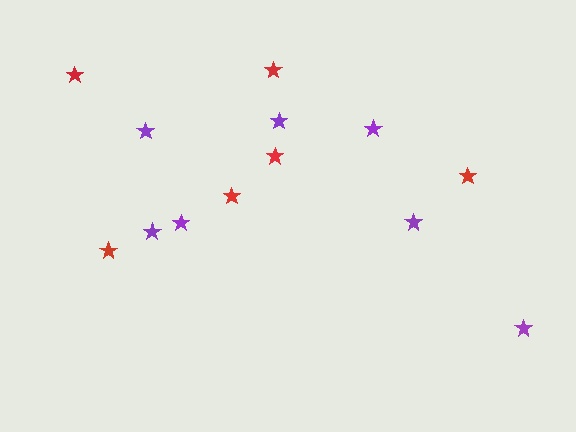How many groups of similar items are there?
There are 2 groups: one group of red stars (6) and one group of purple stars (7).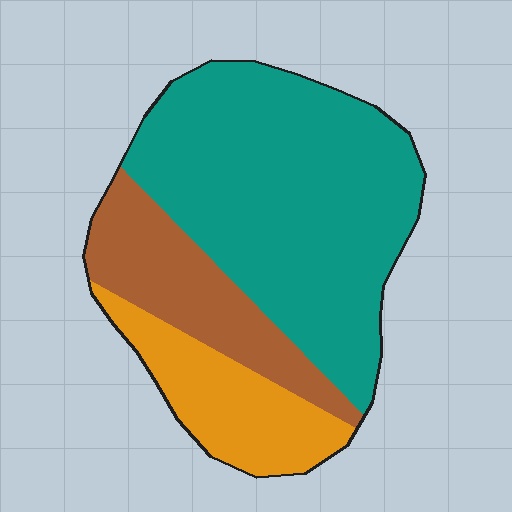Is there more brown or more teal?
Teal.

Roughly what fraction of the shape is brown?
Brown covers around 20% of the shape.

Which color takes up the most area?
Teal, at roughly 60%.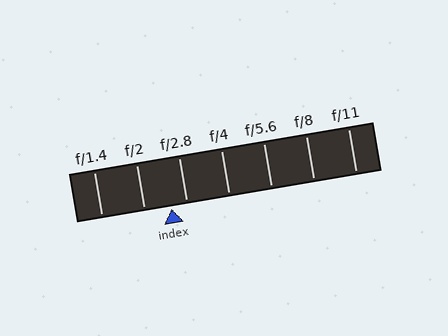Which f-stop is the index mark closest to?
The index mark is closest to f/2.8.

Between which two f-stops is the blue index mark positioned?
The index mark is between f/2 and f/2.8.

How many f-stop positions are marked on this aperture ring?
There are 7 f-stop positions marked.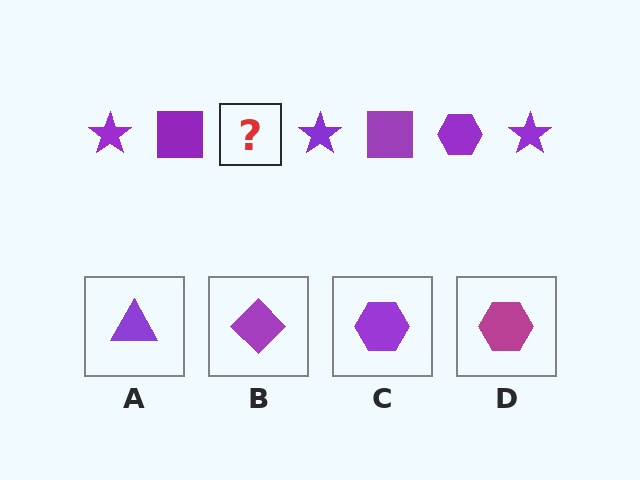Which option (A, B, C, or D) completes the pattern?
C.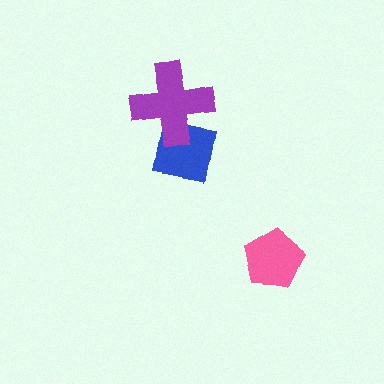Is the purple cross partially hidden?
No, no other shape covers it.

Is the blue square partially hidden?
Yes, it is partially covered by another shape.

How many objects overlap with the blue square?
1 object overlaps with the blue square.